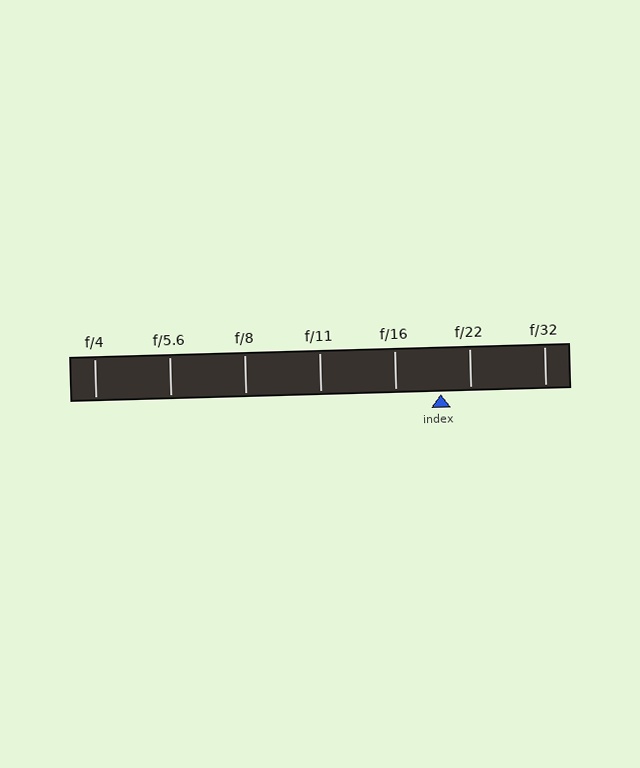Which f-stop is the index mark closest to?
The index mark is closest to f/22.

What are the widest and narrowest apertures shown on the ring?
The widest aperture shown is f/4 and the narrowest is f/32.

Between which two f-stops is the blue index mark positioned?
The index mark is between f/16 and f/22.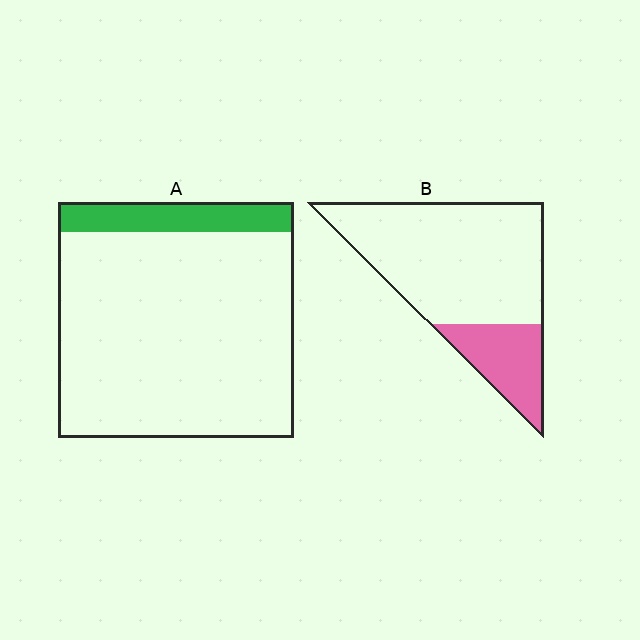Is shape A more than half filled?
No.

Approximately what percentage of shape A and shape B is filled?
A is approximately 15% and B is approximately 25%.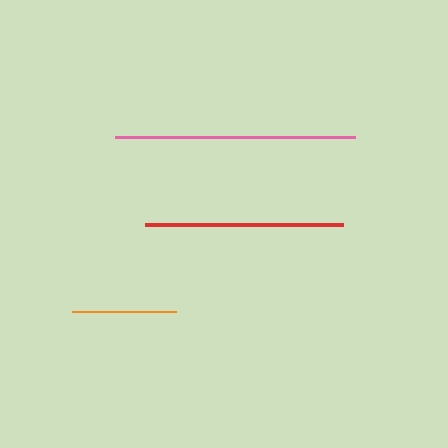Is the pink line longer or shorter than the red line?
The pink line is longer than the red line.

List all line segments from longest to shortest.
From longest to shortest: pink, red, orange.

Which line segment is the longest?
The pink line is the longest at approximately 239 pixels.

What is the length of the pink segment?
The pink segment is approximately 239 pixels long.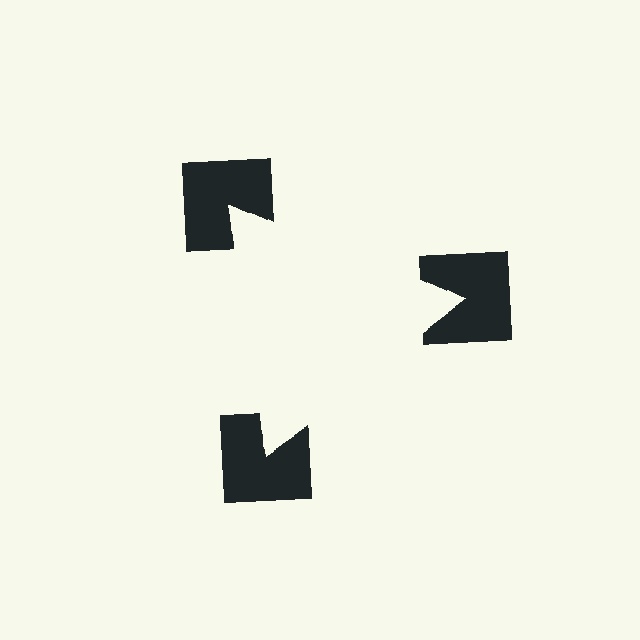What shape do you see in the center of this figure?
An illusory triangle — its edges are inferred from the aligned wedge cuts in the notched squares, not physically drawn.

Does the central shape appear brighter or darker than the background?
It typically appears slightly brighter than the background, even though no actual brightness change is drawn.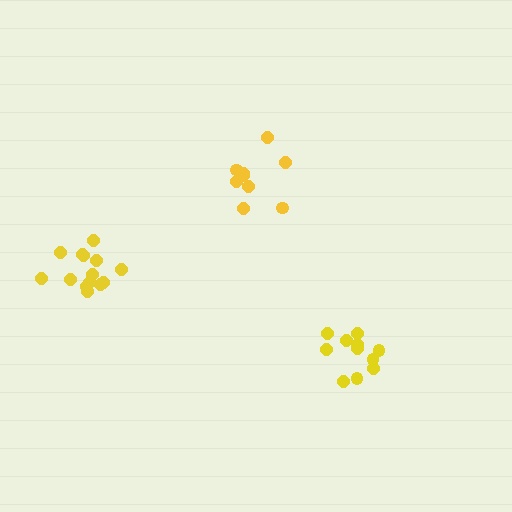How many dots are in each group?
Group 1: 11 dots, Group 2: 9 dots, Group 3: 14 dots (34 total).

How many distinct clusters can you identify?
There are 3 distinct clusters.